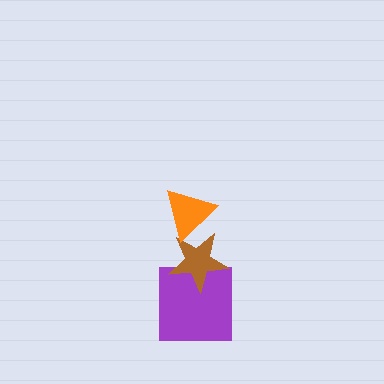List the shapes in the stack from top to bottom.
From top to bottom: the orange triangle, the brown star, the purple square.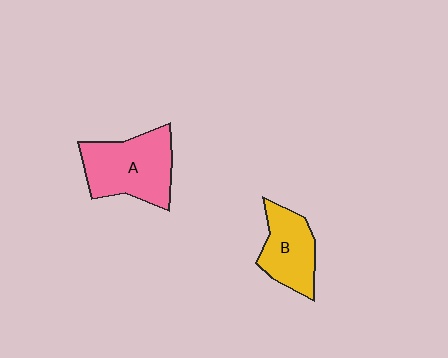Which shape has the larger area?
Shape A (pink).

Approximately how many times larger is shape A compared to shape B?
Approximately 1.4 times.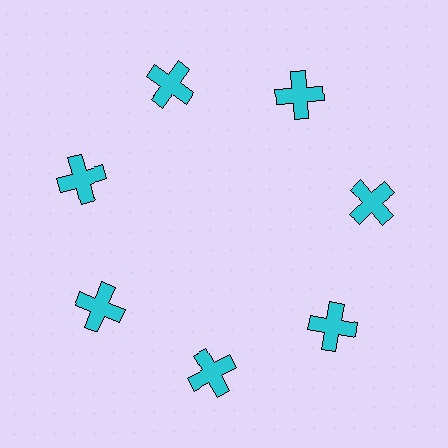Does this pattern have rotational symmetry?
Yes, this pattern has 7-fold rotational symmetry. It looks the same after rotating 51 degrees around the center.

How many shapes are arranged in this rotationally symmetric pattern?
There are 7 shapes, arranged in 7 groups of 1.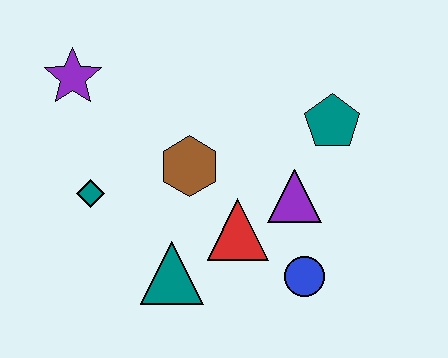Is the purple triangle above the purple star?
No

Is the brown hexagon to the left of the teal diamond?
No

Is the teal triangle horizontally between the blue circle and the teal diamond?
Yes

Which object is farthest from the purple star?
The blue circle is farthest from the purple star.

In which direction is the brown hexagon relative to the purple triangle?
The brown hexagon is to the left of the purple triangle.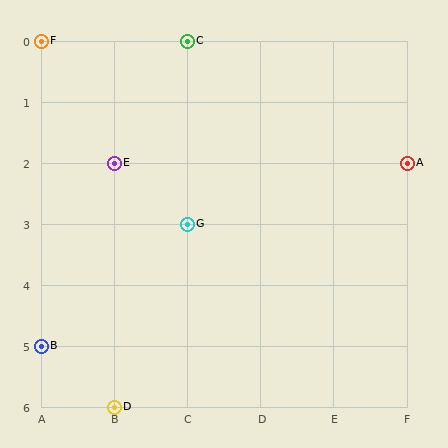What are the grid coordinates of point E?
Point E is at grid coordinates (B, 2).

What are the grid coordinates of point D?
Point D is at grid coordinates (B, 6).